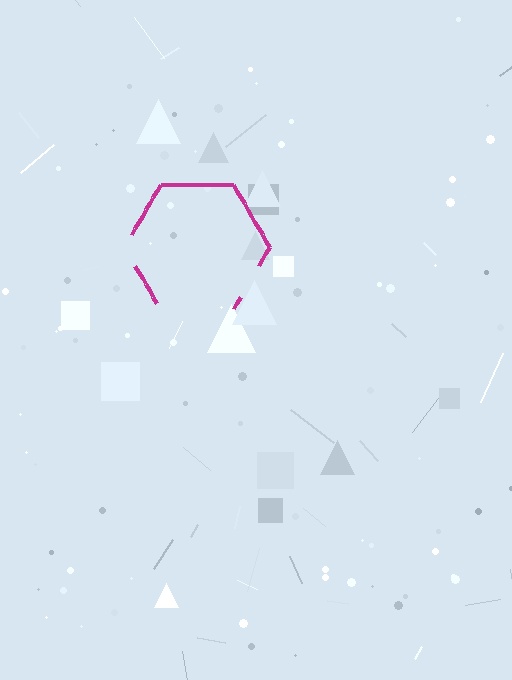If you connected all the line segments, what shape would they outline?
They would outline a hexagon.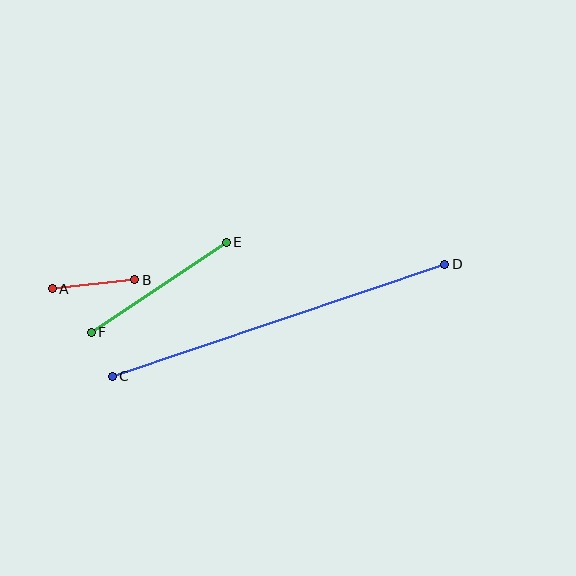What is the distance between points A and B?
The distance is approximately 83 pixels.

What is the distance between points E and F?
The distance is approximately 162 pixels.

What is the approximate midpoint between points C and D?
The midpoint is at approximately (278, 320) pixels.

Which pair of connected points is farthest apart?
Points C and D are farthest apart.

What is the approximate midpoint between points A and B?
The midpoint is at approximately (93, 284) pixels.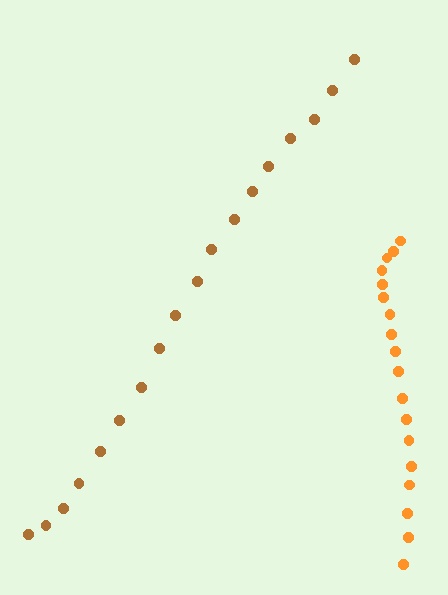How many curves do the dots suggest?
There are 2 distinct paths.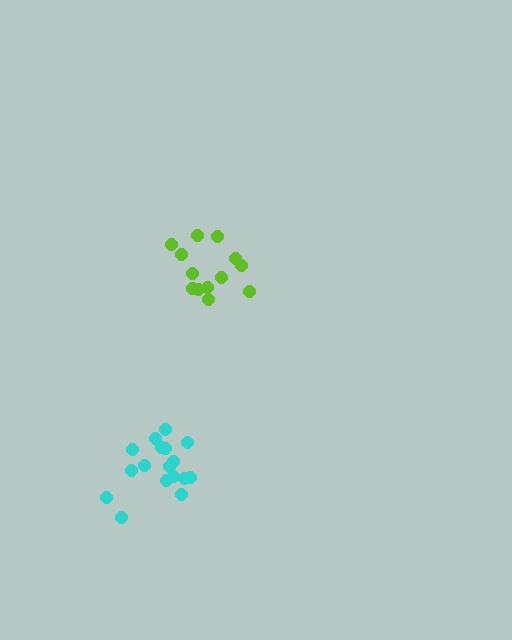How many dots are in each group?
Group 1: 17 dots, Group 2: 13 dots (30 total).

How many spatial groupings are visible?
There are 2 spatial groupings.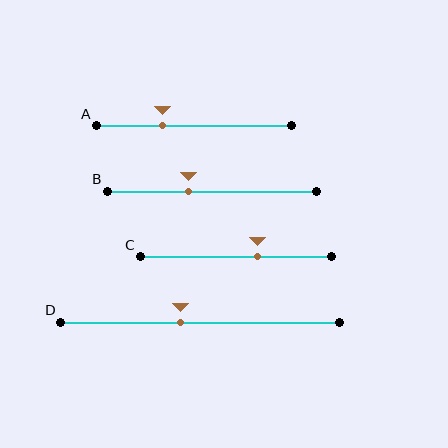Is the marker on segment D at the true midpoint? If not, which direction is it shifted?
No, the marker on segment D is shifted to the left by about 7% of the segment length.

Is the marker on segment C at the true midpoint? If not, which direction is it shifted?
No, the marker on segment C is shifted to the right by about 11% of the segment length.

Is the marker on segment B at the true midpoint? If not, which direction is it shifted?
No, the marker on segment B is shifted to the left by about 11% of the segment length.